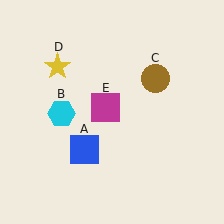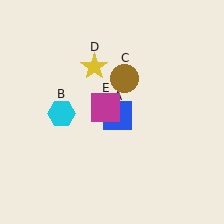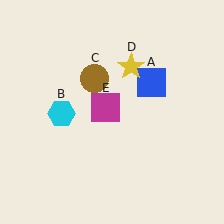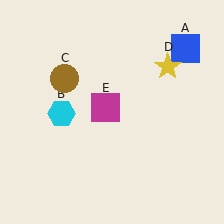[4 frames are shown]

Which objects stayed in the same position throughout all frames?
Cyan hexagon (object B) and magenta square (object E) remained stationary.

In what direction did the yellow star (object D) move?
The yellow star (object D) moved right.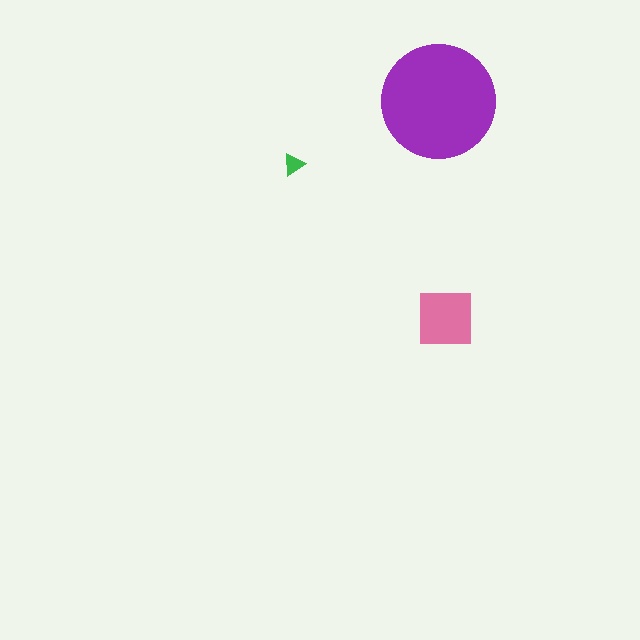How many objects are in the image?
There are 3 objects in the image.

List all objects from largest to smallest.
The purple circle, the pink square, the green triangle.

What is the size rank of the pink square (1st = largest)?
2nd.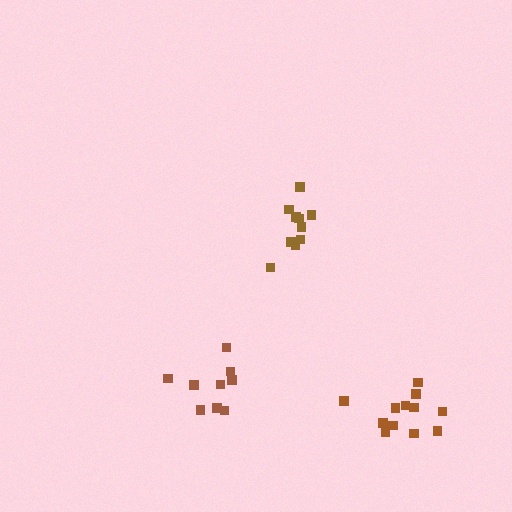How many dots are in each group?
Group 1: 10 dots, Group 2: 9 dots, Group 3: 12 dots (31 total).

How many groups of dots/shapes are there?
There are 3 groups.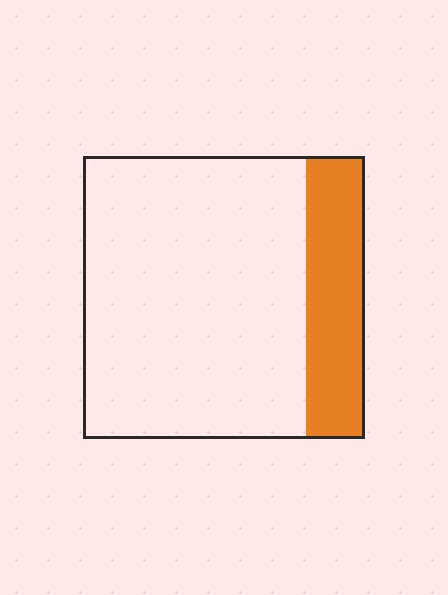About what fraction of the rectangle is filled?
About one fifth (1/5).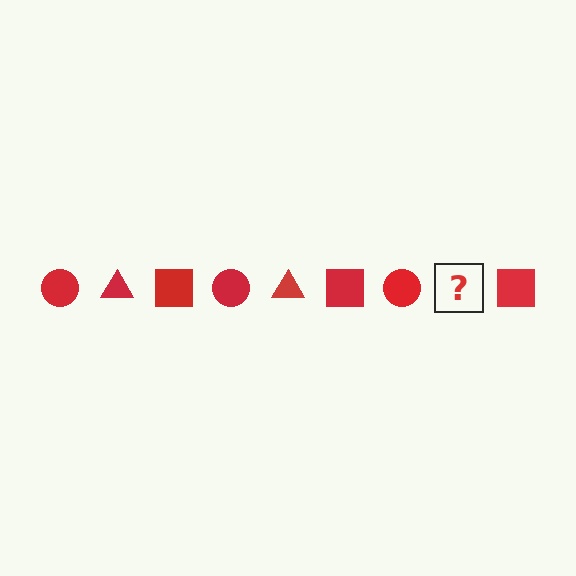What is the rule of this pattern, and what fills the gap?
The rule is that the pattern cycles through circle, triangle, square shapes in red. The gap should be filled with a red triangle.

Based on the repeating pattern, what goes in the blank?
The blank should be a red triangle.